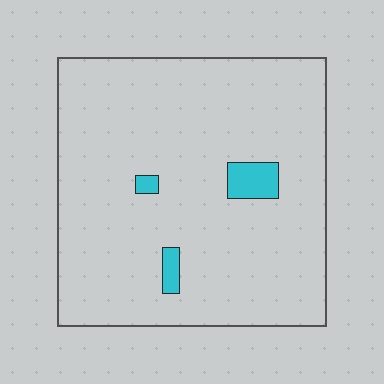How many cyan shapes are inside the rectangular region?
3.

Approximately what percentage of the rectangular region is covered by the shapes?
Approximately 5%.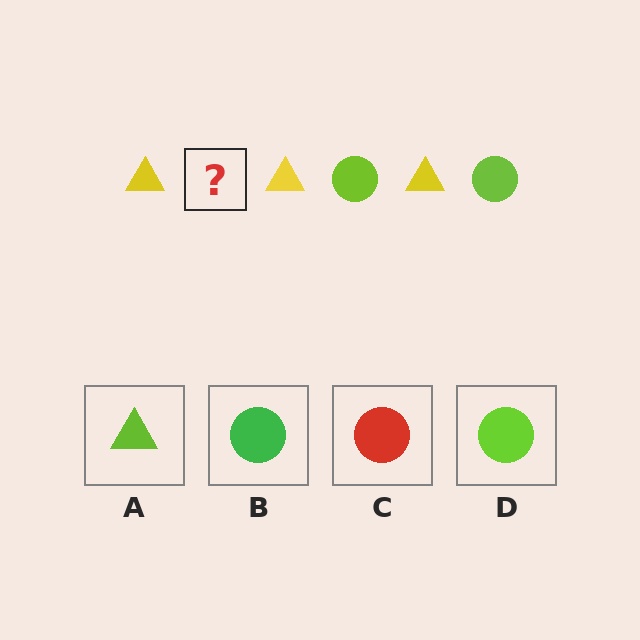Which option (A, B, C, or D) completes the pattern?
D.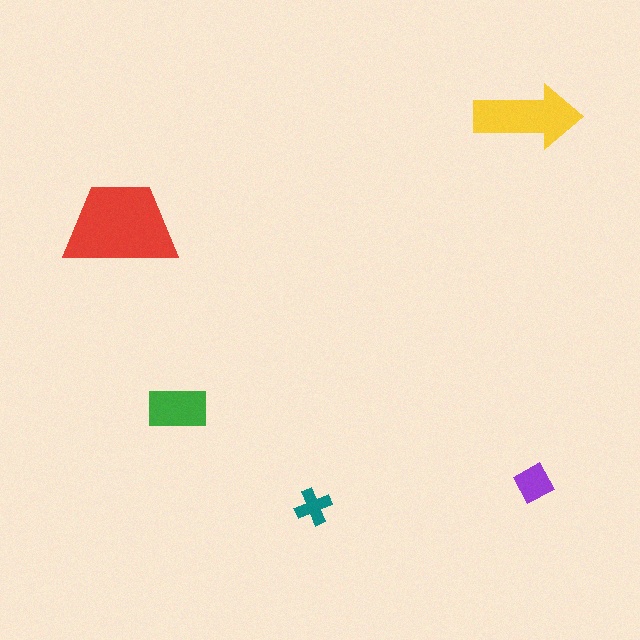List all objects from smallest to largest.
The teal cross, the purple square, the green rectangle, the yellow arrow, the red trapezoid.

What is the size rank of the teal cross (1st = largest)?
5th.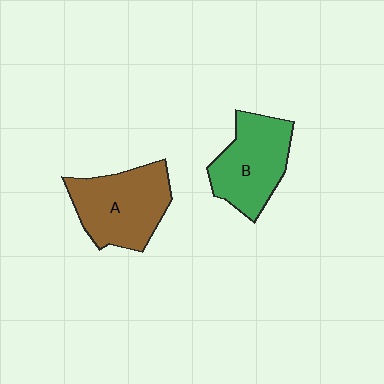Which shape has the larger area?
Shape A (brown).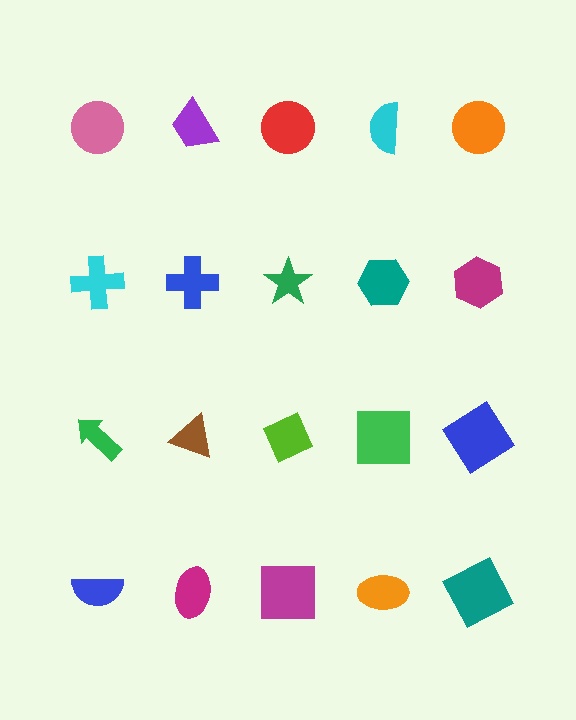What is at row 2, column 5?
A magenta hexagon.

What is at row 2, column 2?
A blue cross.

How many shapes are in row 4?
5 shapes.